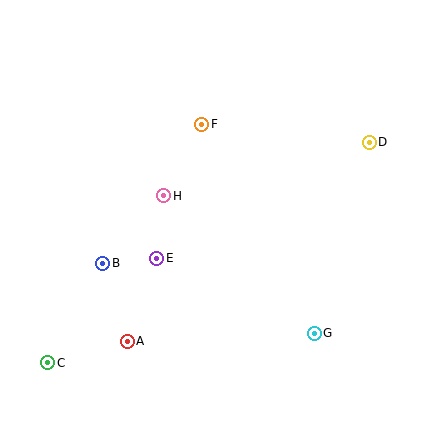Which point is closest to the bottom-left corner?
Point C is closest to the bottom-left corner.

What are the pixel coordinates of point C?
Point C is at (47, 363).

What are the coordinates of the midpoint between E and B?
The midpoint between E and B is at (130, 261).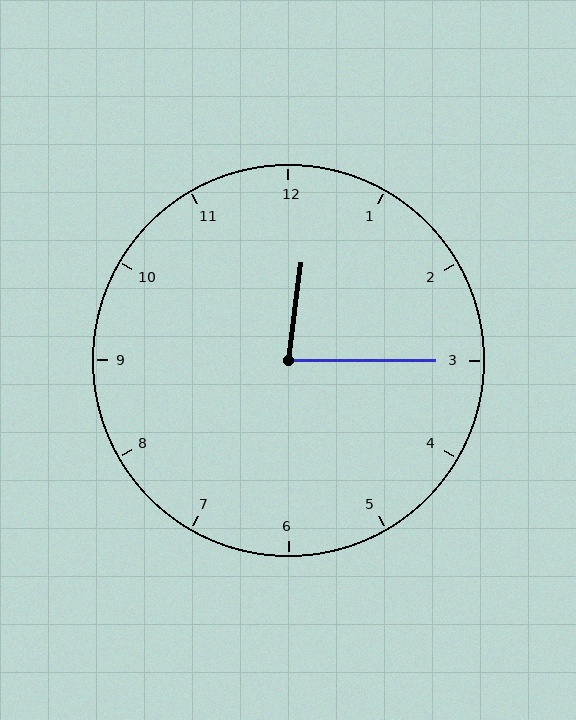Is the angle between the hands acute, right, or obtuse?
It is acute.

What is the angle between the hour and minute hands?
Approximately 82 degrees.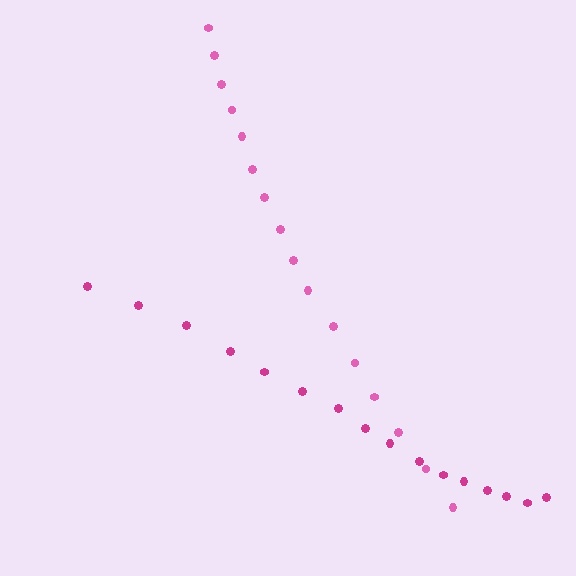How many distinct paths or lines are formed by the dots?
There are 2 distinct paths.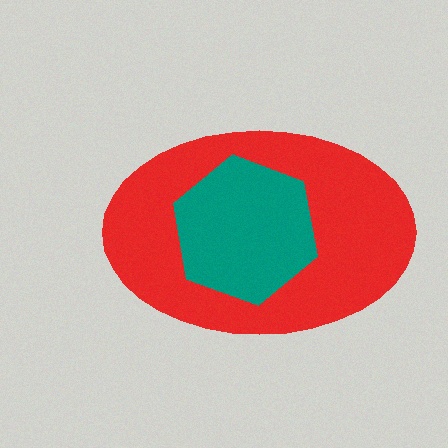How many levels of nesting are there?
2.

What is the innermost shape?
The teal hexagon.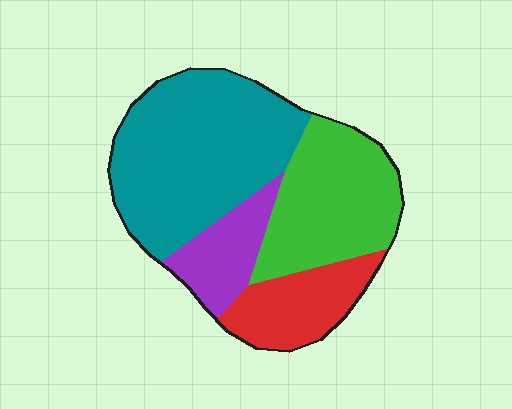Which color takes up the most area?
Teal, at roughly 45%.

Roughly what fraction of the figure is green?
Green covers around 30% of the figure.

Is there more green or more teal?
Teal.